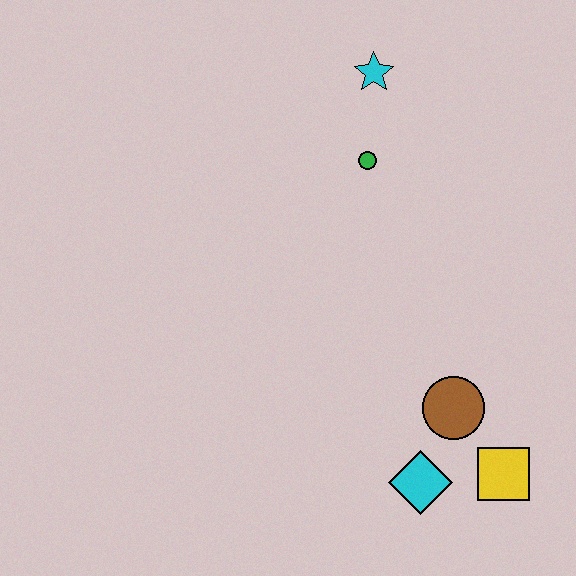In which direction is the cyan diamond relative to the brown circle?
The cyan diamond is below the brown circle.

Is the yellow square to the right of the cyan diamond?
Yes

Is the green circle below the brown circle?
No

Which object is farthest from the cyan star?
The yellow square is farthest from the cyan star.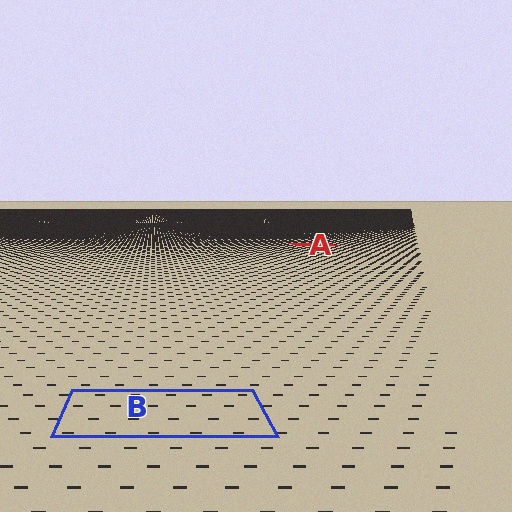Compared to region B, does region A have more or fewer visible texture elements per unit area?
Region A has more texture elements per unit area — they are packed more densely because it is farther away.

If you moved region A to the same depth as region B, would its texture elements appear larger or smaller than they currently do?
They would appear larger. At a closer depth, the same texture elements are projected at a bigger on-screen size.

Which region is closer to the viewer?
Region B is closer. The texture elements there are larger and more spread out.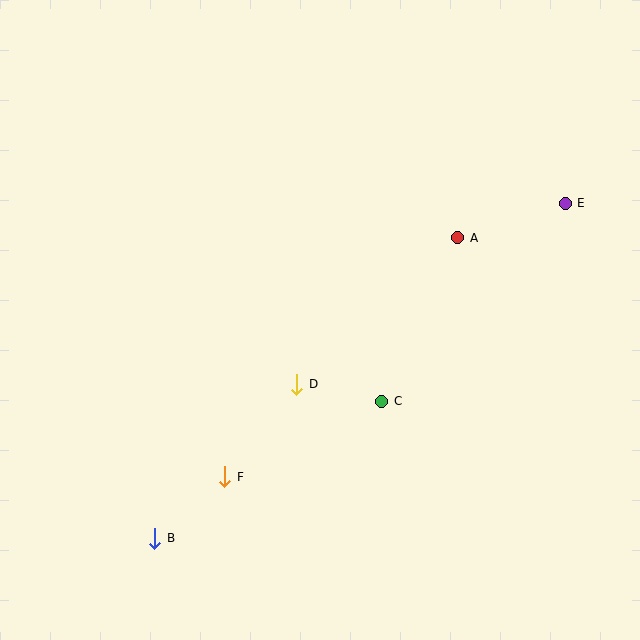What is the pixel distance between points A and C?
The distance between A and C is 181 pixels.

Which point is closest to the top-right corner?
Point E is closest to the top-right corner.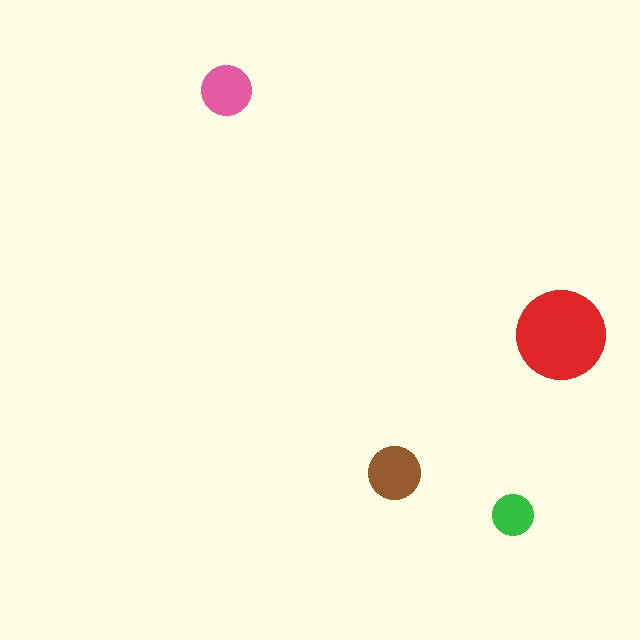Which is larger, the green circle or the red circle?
The red one.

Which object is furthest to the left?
The pink circle is leftmost.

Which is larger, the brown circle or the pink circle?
The brown one.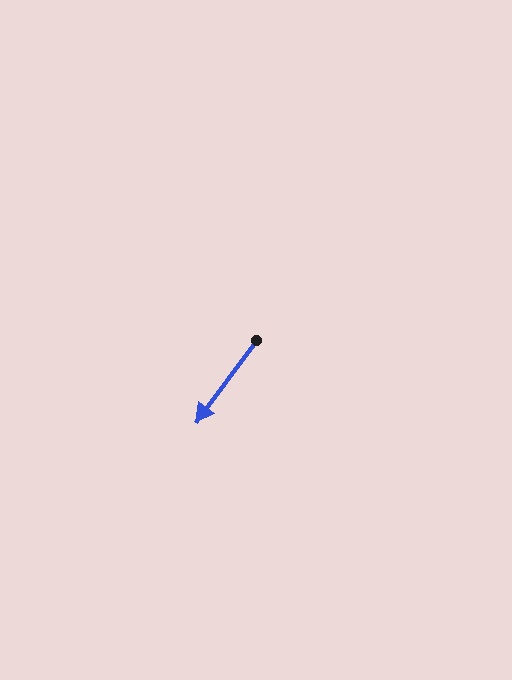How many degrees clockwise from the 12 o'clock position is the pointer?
Approximately 216 degrees.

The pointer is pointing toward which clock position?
Roughly 7 o'clock.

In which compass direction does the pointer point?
Southwest.